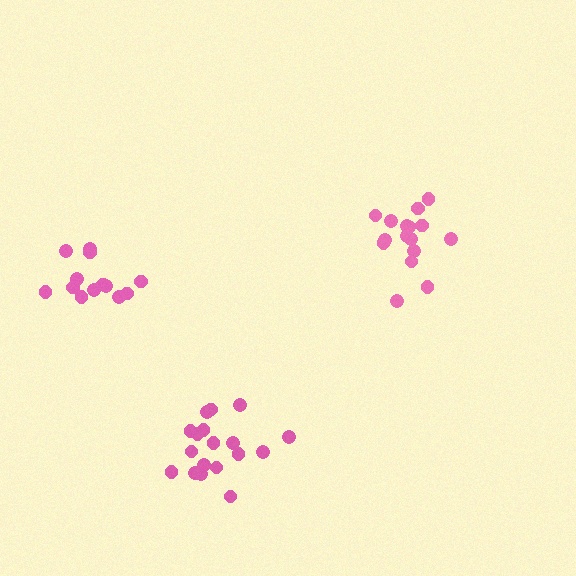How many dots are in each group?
Group 1: 16 dots, Group 2: 18 dots, Group 3: 13 dots (47 total).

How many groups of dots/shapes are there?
There are 3 groups.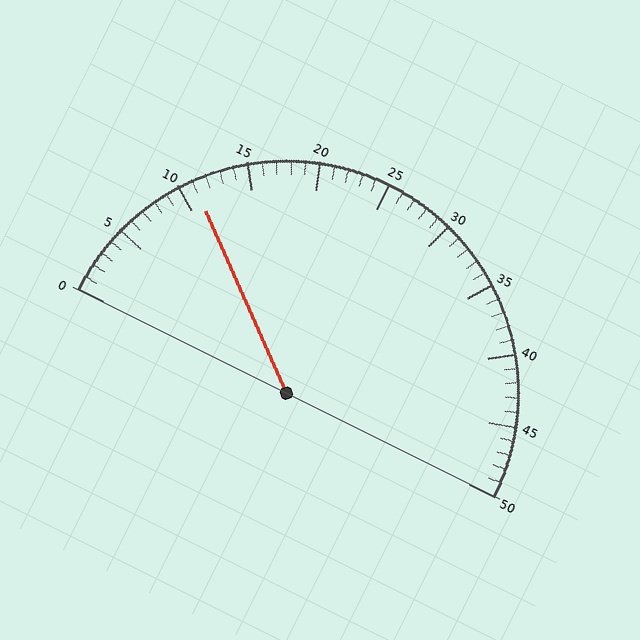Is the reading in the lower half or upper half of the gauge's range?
The reading is in the lower half of the range (0 to 50).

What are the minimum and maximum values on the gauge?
The gauge ranges from 0 to 50.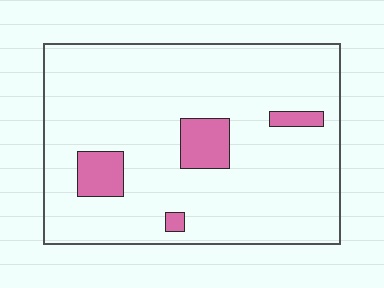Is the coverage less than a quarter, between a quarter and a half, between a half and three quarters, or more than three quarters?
Less than a quarter.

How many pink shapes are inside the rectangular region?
4.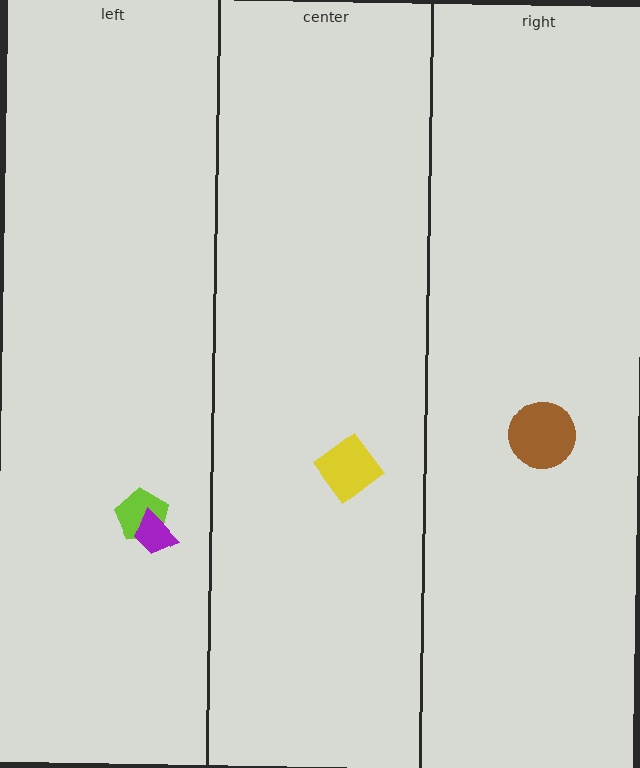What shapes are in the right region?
The brown circle.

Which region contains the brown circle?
The right region.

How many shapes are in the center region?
1.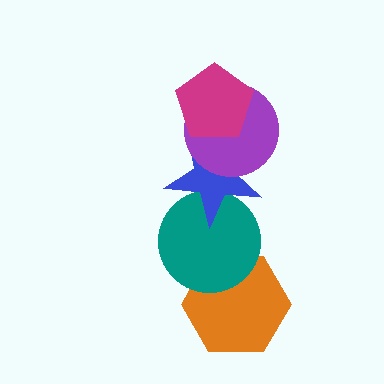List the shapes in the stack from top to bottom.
From top to bottom: the magenta pentagon, the purple circle, the blue star, the teal circle, the orange hexagon.